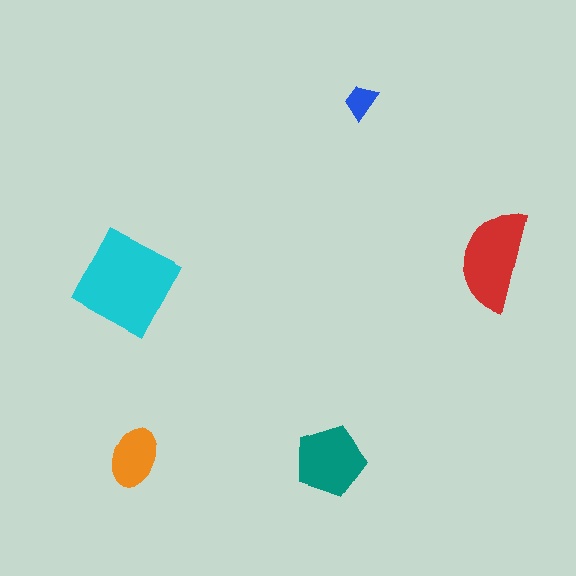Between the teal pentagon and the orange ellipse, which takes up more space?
The teal pentagon.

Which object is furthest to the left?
The cyan diamond is leftmost.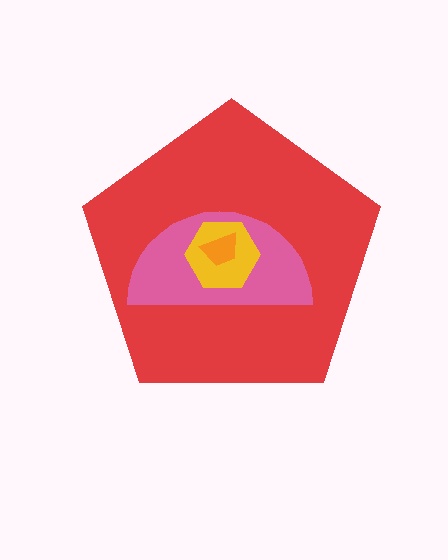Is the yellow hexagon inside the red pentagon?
Yes.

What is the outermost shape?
The red pentagon.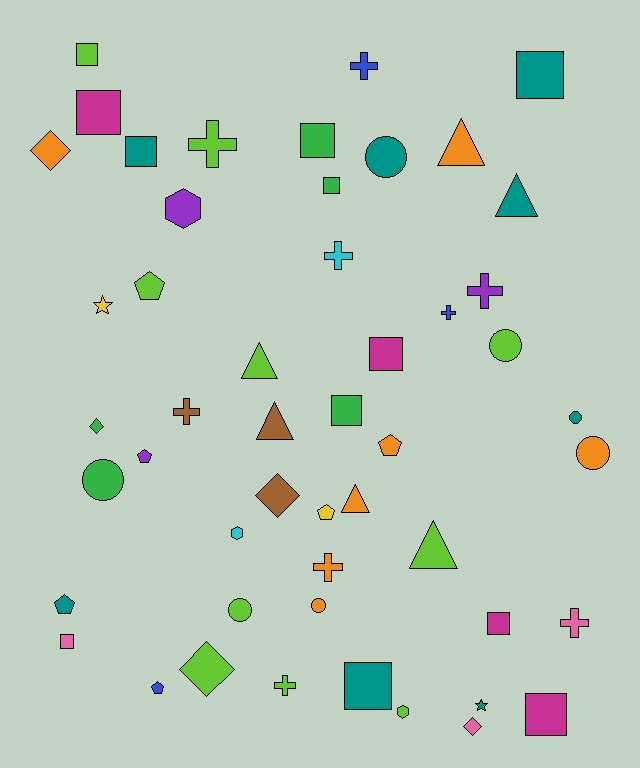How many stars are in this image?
There are 2 stars.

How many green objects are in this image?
There are 5 green objects.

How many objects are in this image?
There are 50 objects.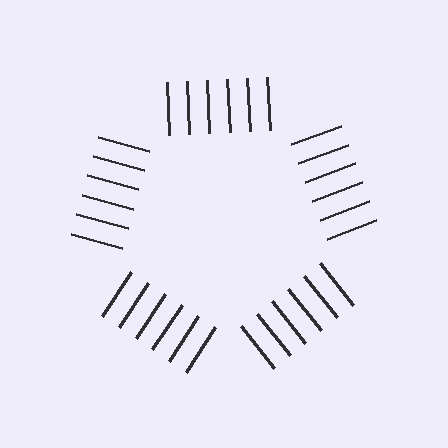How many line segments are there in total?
30 — 6 along each of the 5 edges.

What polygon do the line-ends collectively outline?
An illusory pentagon — the line segments terminate on its edges but no continuous stroke is drawn.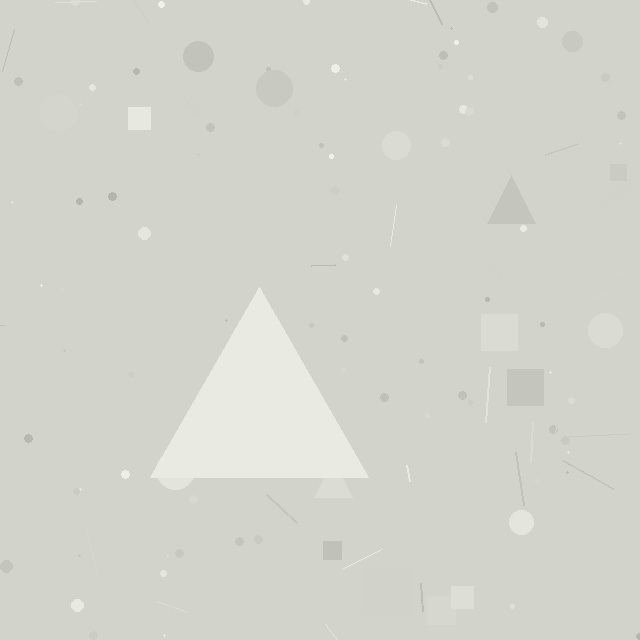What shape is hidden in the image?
A triangle is hidden in the image.